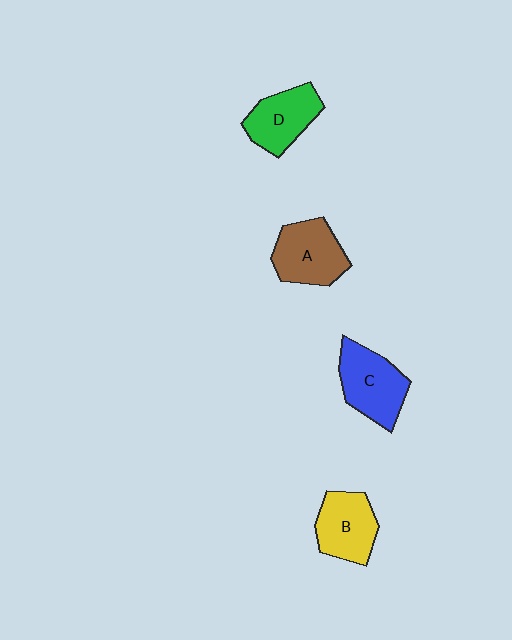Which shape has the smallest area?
Shape D (green).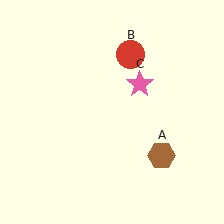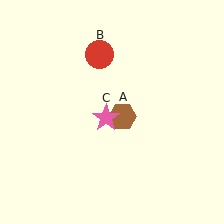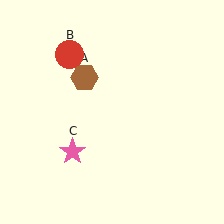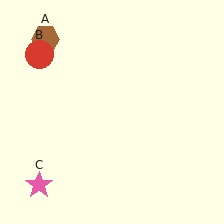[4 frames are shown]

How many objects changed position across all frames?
3 objects changed position: brown hexagon (object A), red circle (object B), pink star (object C).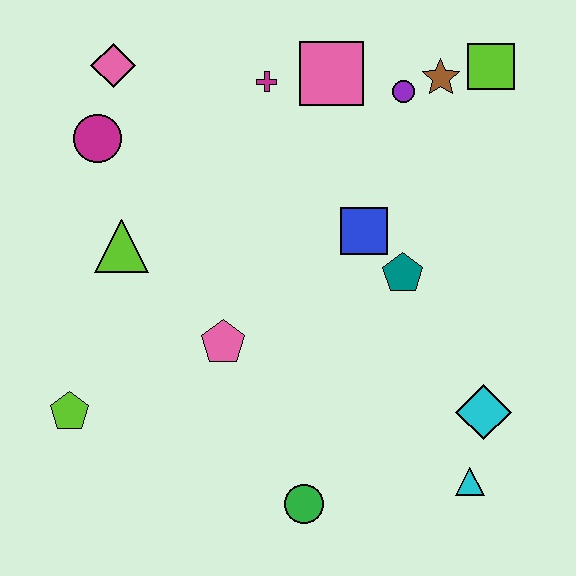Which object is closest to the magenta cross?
The pink square is closest to the magenta cross.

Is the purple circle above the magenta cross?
No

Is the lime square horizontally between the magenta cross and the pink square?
No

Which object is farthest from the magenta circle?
The cyan triangle is farthest from the magenta circle.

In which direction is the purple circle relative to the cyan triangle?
The purple circle is above the cyan triangle.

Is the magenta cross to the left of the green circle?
Yes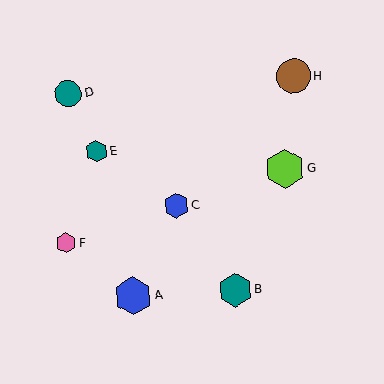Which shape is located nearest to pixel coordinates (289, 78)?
The brown circle (labeled H) at (293, 76) is nearest to that location.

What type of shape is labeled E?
Shape E is a teal hexagon.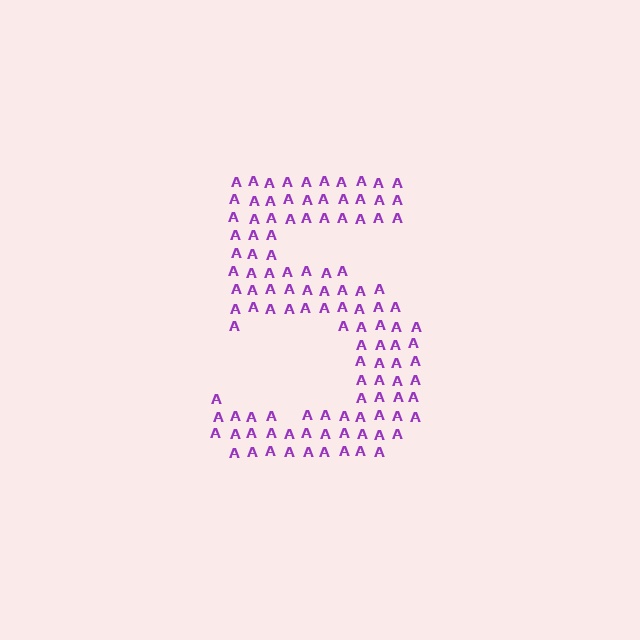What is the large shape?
The large shape is the digit 5.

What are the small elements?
The small elements are letter A's.